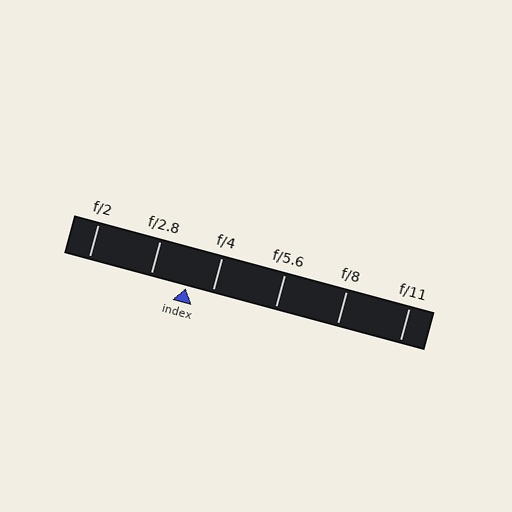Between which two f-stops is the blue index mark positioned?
The index mark is between f/2.8 and f/4.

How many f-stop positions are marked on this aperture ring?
There are 6 f-stop positions marked.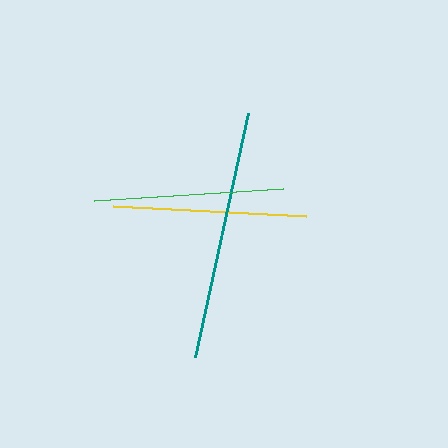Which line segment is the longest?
The teal line is the longest at approximately 250 pixels.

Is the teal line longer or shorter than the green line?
The teal line is longer than the green line.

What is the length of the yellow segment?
The yellow segment is approximately 194 pixels long.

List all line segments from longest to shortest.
From longest to shortest: teal, yellow, green.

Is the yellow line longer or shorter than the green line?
The yellow line is longer than the green line.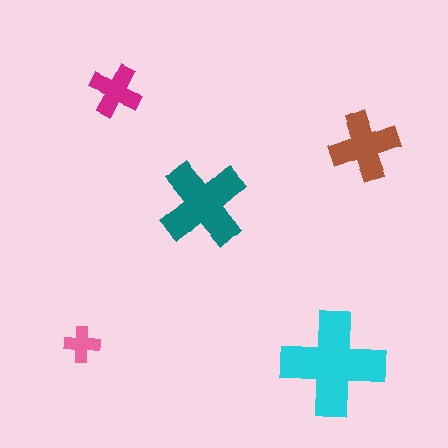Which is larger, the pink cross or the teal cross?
The teal one.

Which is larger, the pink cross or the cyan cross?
The cyan one.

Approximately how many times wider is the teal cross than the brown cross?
About 1.5 times wider.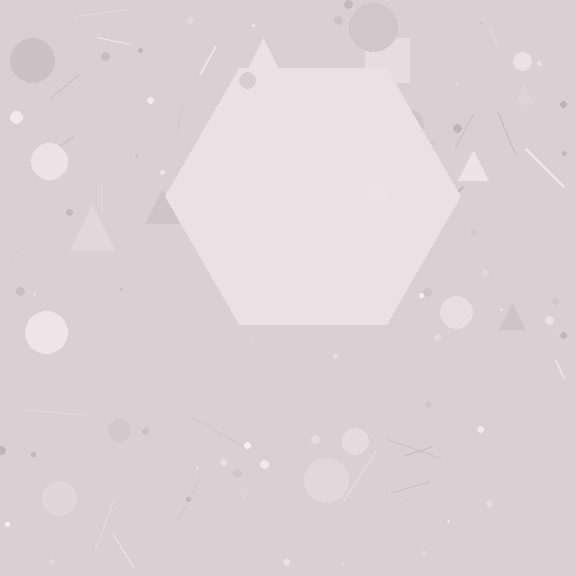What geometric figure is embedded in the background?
A hexagon is embedded in the background.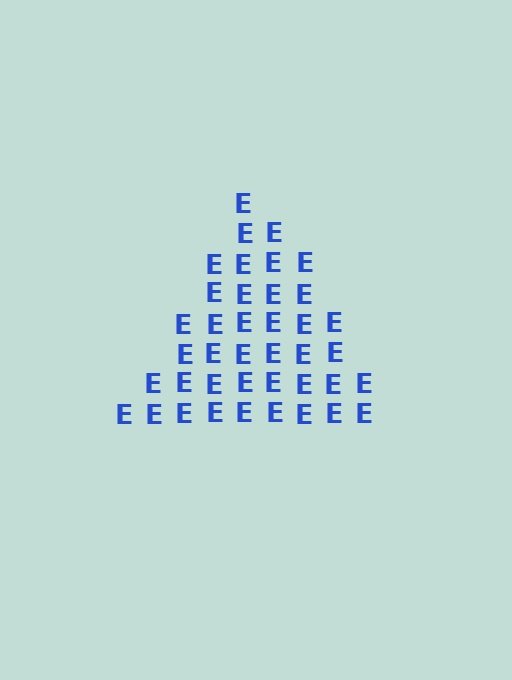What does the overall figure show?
The overall figure shows a triangle.